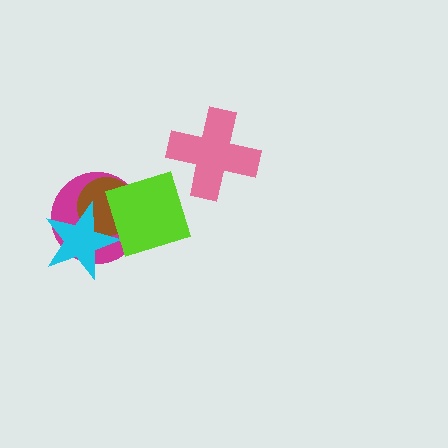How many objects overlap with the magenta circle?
3 objects overlap with the magenta circle.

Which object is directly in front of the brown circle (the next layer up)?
The cyan star is directly in front of the brown circle.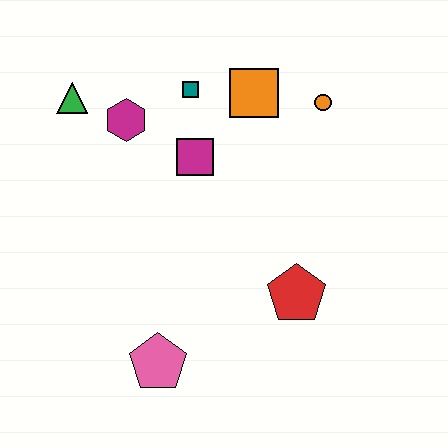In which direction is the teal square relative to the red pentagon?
The teal square is above the red pentagon.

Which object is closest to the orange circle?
The orange square is closest to the orange circle.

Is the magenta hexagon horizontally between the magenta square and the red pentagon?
No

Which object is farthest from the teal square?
The pink pentagon is farthest from the teal square.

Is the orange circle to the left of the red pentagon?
No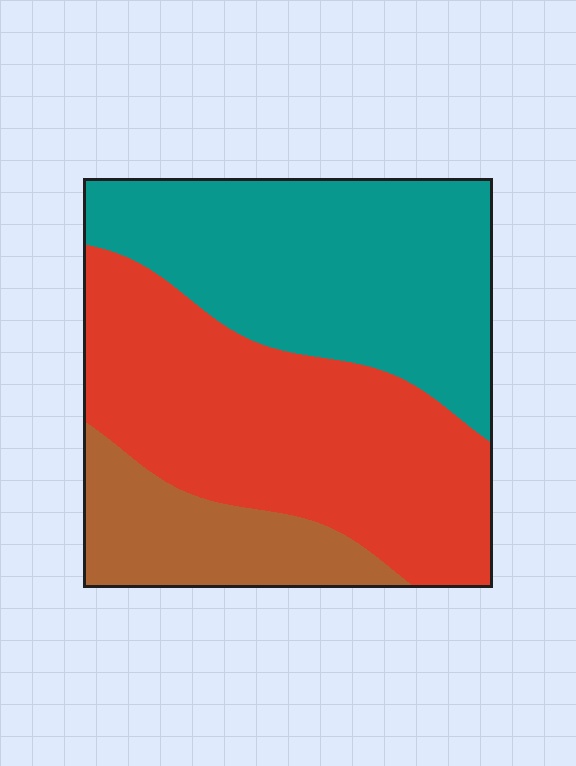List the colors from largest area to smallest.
From largest to smallest: red, teal, brown.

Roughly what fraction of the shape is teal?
Teal covers 40% of the shape.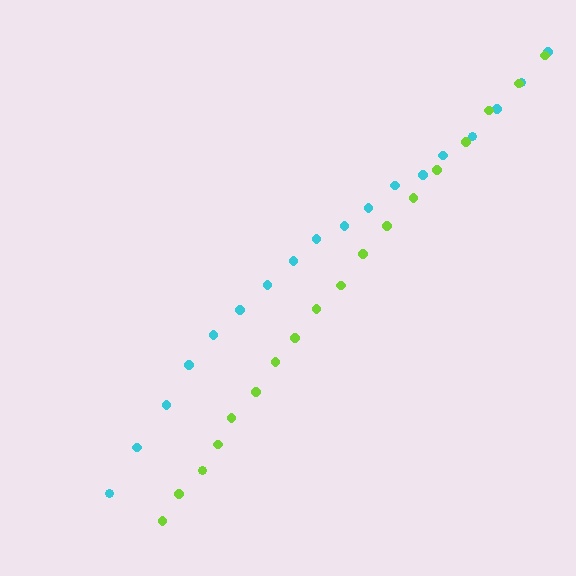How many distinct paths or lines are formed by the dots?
There are 2 distinct paths.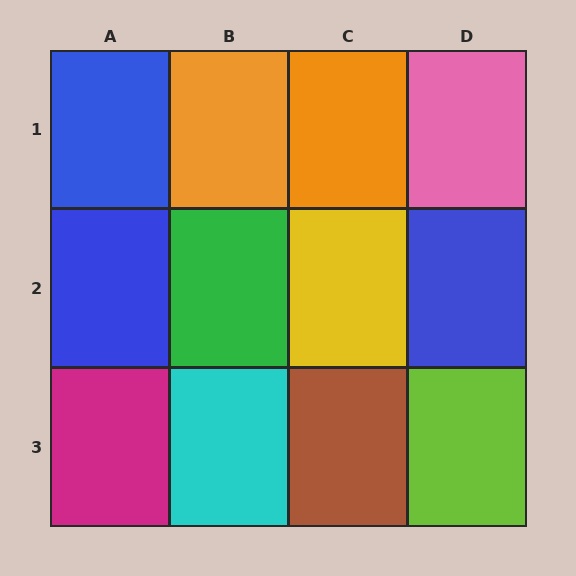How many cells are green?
1 cell is green.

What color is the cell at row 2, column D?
Blue.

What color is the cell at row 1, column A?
Blue.